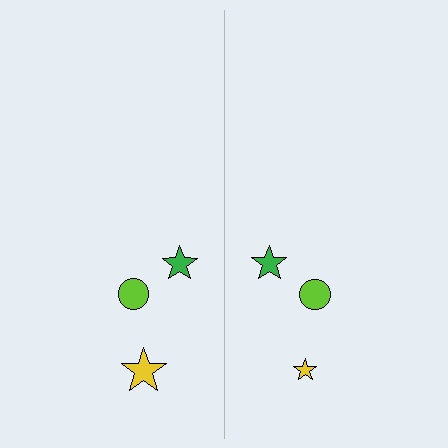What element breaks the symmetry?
The yellow star on the right side has a different size than its mirror counterpart.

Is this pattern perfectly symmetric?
No, the pattern is not perfectly symmetric. The yellow star on the right side has a different size than its mirror counterpart.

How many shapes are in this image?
There are 6 shapes in this image.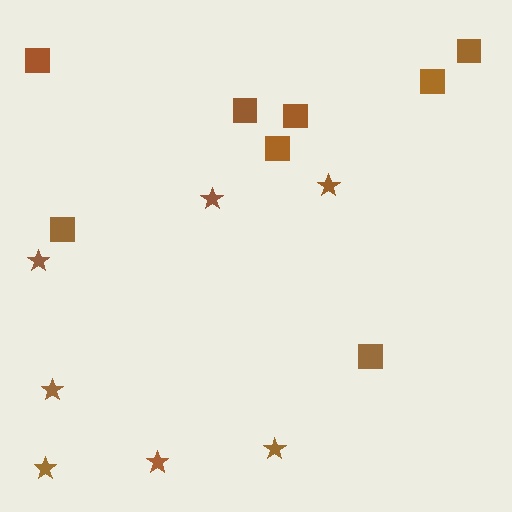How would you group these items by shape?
There are 2 groups: one group of stars (7) and one group of squares (8).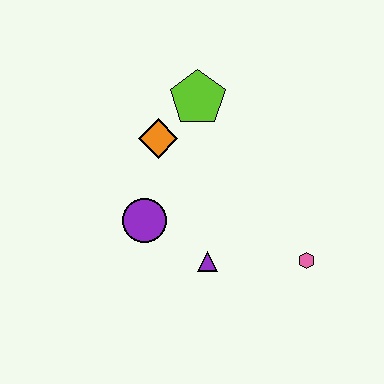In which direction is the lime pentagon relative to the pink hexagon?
The lime pentagon is above the pink hexagon.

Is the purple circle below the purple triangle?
No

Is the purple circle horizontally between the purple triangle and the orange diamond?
No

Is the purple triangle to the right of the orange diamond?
Yes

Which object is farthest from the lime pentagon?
The pink hexagon is farthest from the lime pentagon.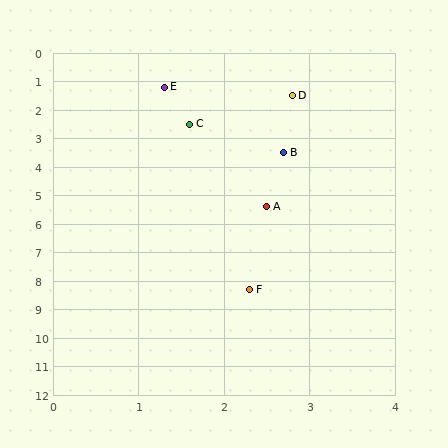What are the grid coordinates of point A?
Point A is at approximately (2.5, 5.4).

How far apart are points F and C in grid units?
Points F and C are about 5.8 grid units apart.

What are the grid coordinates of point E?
Point E is at approximately (1.3, 1.2).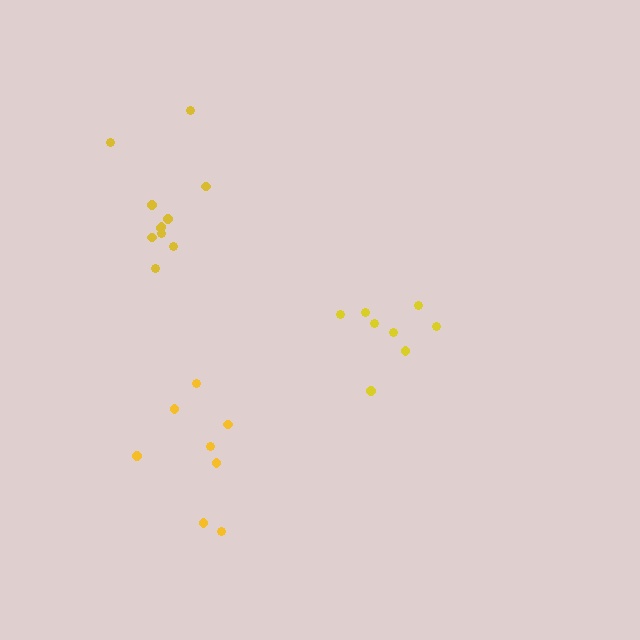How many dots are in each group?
Group 1: 11 dots, Group 2: 8 dots, Group 3: 8 dots (27 total).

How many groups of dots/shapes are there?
There are 3 groups.